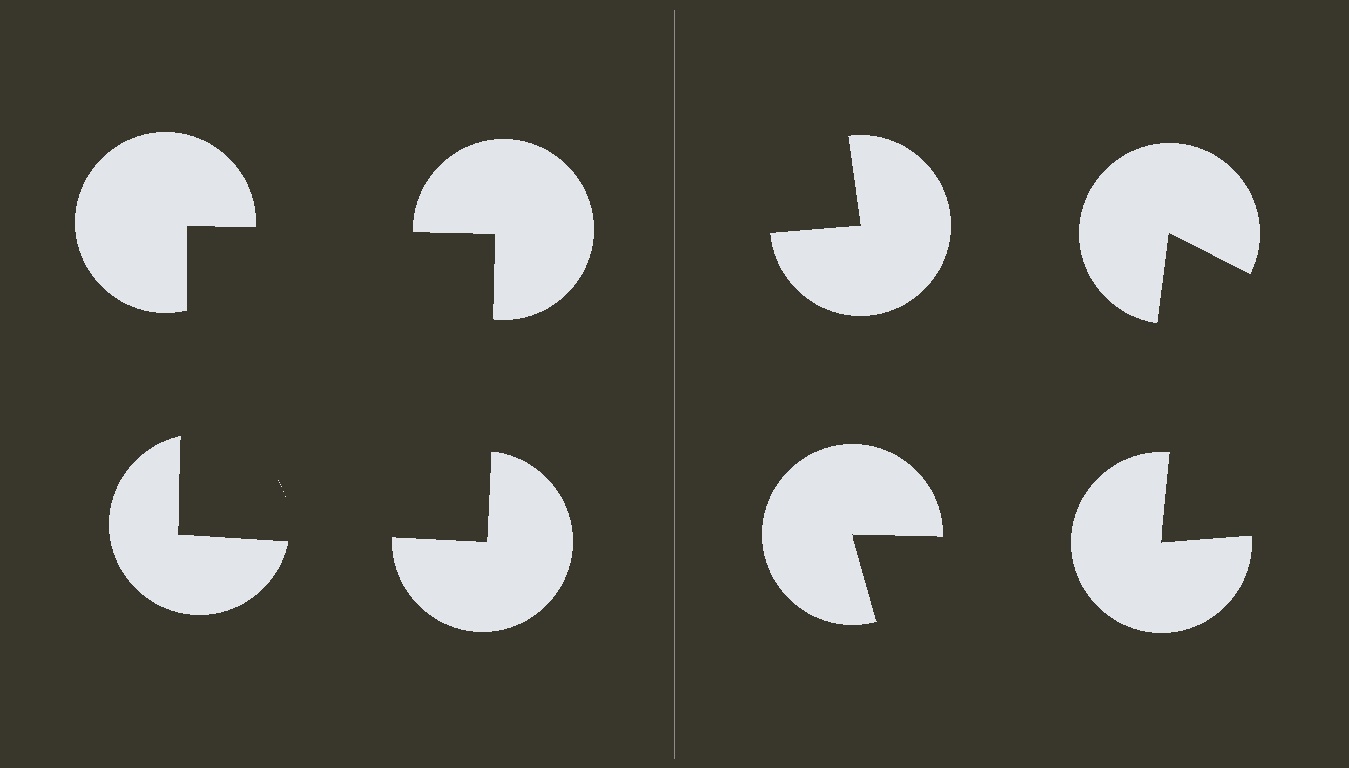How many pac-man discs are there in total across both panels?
8 — 4 on each side.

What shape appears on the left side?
An illusory square.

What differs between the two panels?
The pac-man discs are positioned identically on both sides; only the wedge orientations differ. On the left they align to a square; on the right they are misaligned.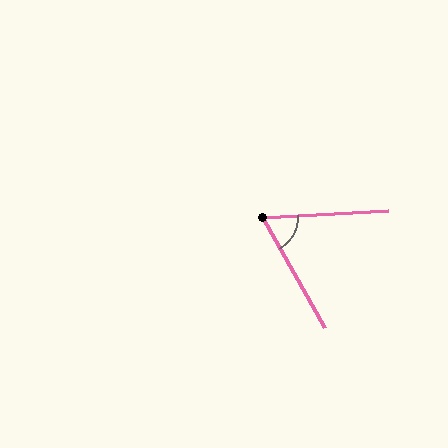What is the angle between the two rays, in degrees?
Approximately 64 degrees.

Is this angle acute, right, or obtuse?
It is acute.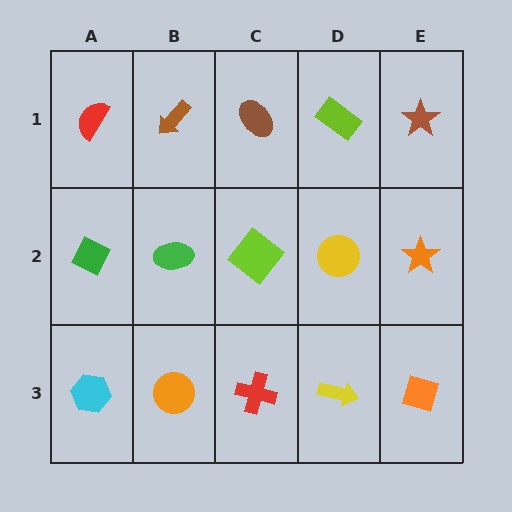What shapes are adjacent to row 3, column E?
An orange star (row 2, column E), a yellow arrow (row 3, column D).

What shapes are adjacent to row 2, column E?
A brown star (row 1, column E), an orange diamond (row 3, column E), a yellow circle (row 2, column D).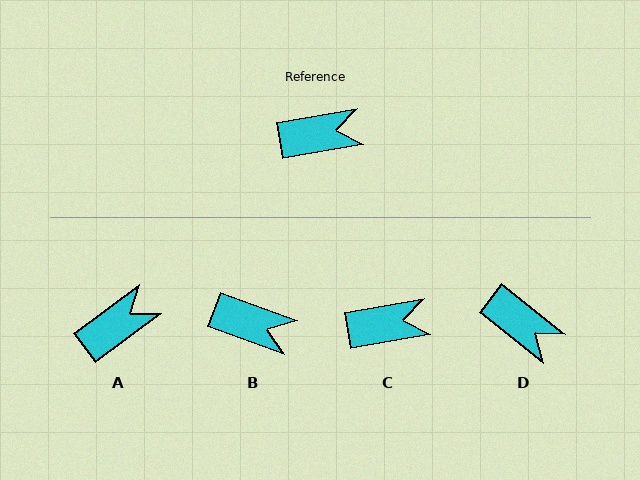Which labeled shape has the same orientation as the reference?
C.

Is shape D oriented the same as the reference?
No, it is off by about 48 degrees.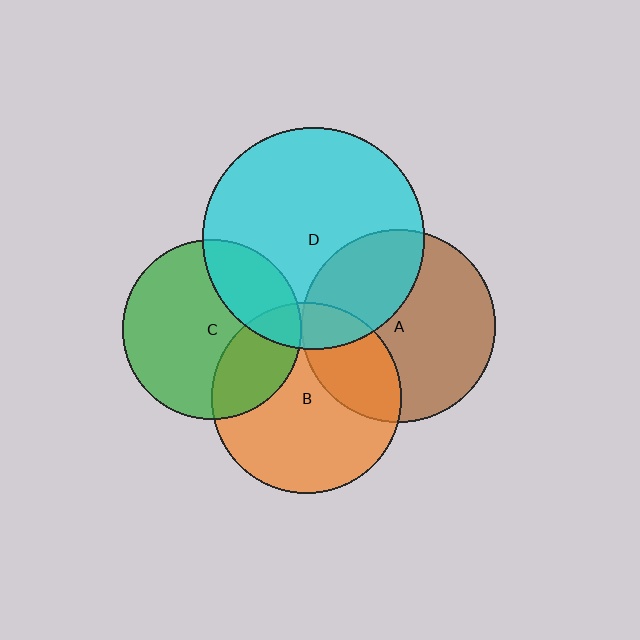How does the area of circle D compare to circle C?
Approximately 1.5 times.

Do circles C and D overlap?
Yes.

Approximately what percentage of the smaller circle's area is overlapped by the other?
Approximately 25%.